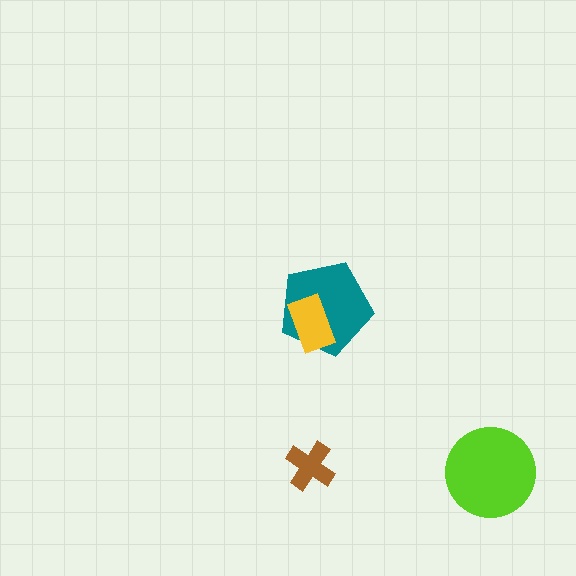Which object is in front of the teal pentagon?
The yellow rectangle is in front of the teal pentagon.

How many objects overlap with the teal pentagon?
1 object overlaps with the teal pentagon.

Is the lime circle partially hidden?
No, no other shape covers it.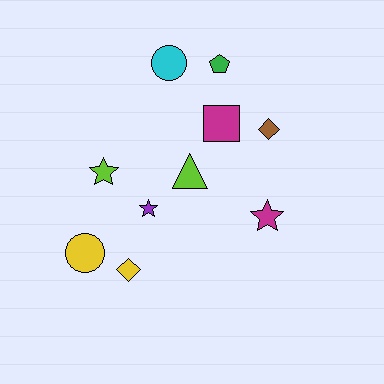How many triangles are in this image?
There is 1 triangle.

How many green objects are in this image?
There is 1 green object.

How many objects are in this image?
There are 10 objects.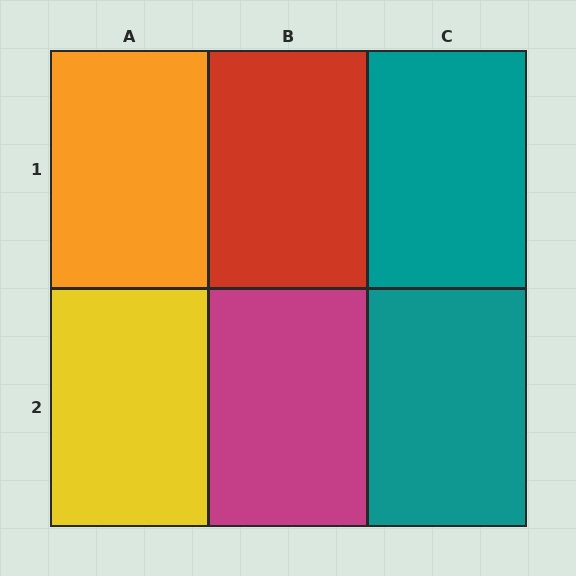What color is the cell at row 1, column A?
Orange.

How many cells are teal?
2 cells are teal.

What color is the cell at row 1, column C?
Teal.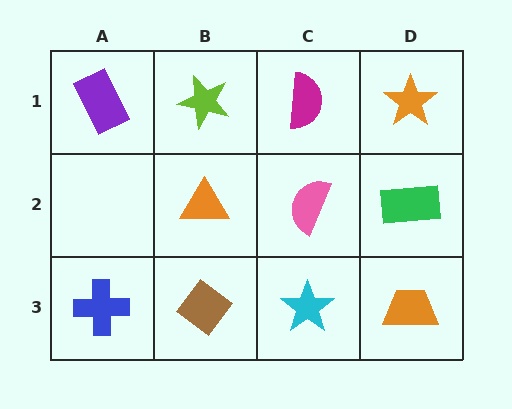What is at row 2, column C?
A pink semicircle.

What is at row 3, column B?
A brown diamond.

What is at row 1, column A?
A purple rectangle.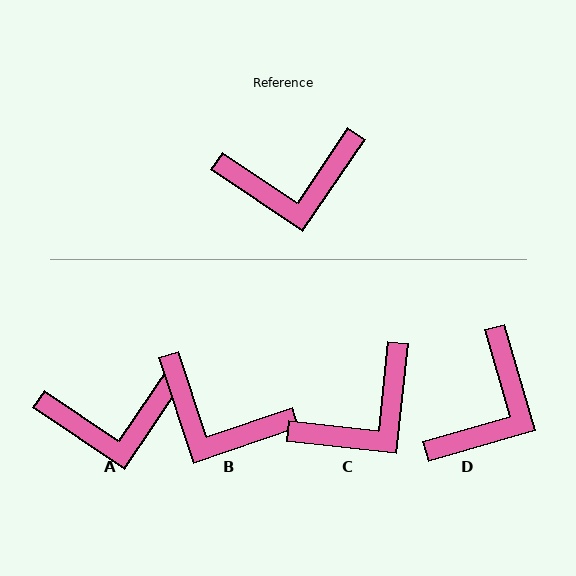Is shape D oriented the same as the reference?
No, it is off by about 50 degrees.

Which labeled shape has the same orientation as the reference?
A.